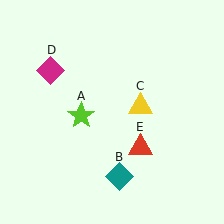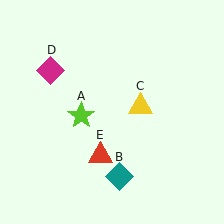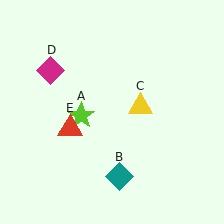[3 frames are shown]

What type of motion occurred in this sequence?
The red triangle (object E) rotated clockwise around the center of the scene.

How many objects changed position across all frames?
1 object changed position: red triangle (object E).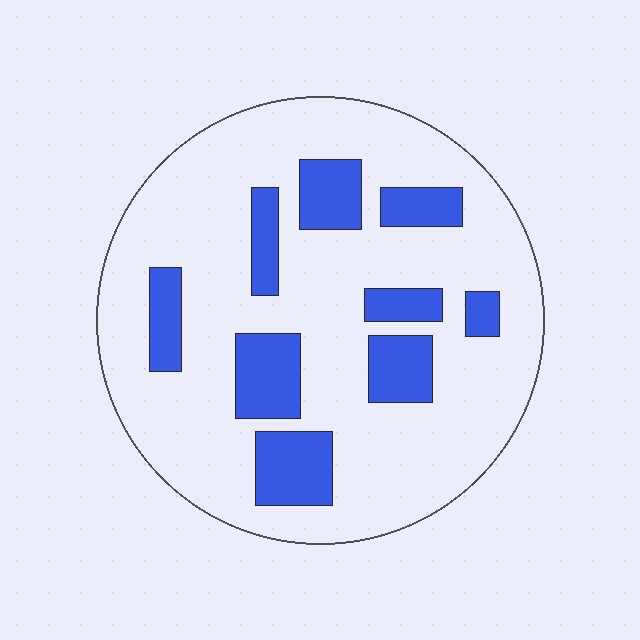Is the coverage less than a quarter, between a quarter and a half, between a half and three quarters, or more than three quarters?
Less than a quarter.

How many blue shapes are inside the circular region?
9.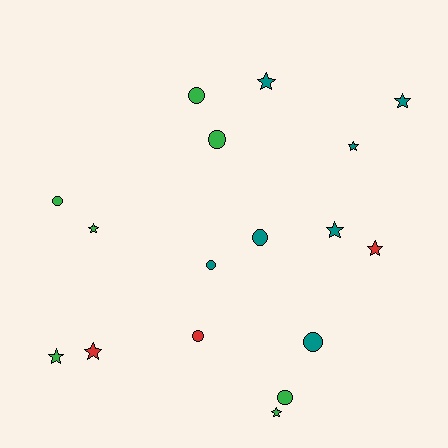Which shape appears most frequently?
Star, with 9 objects.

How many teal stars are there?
There are 4 teal stars.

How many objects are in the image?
There are 17 objects.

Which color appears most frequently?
Green, with 7 objects.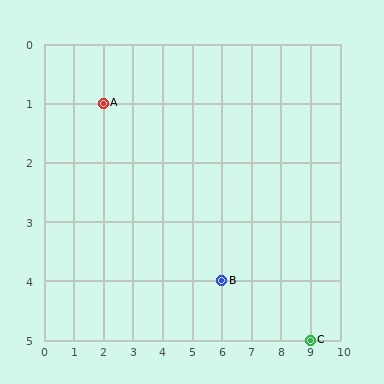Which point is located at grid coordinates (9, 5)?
Point C is at (9, 5).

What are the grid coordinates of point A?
Point A is at grid coordinates (2, 1).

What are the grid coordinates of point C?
Point C is at grid coordinates (9, 5).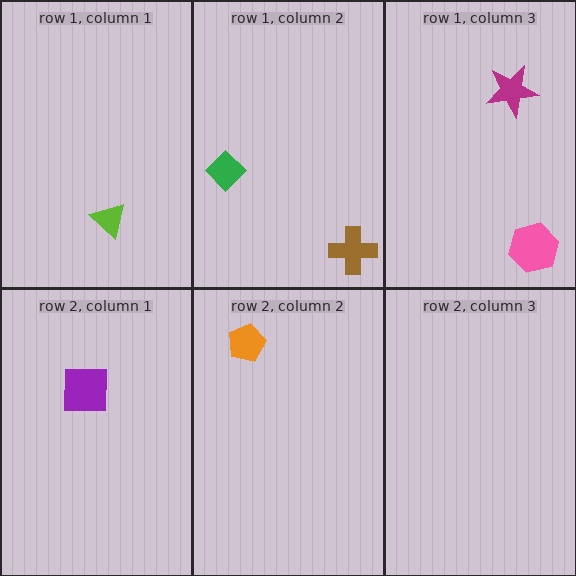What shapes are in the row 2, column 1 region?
The purple square.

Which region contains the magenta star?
The row 1, column 3 region.